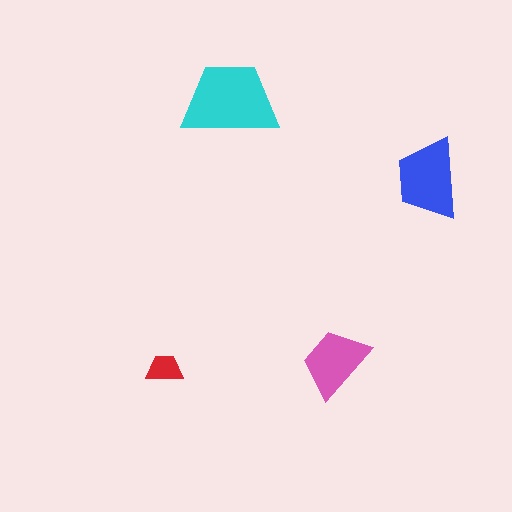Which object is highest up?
The cyan trapezoid is topmost.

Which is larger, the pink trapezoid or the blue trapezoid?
The blue one.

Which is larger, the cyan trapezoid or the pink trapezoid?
The cyan one.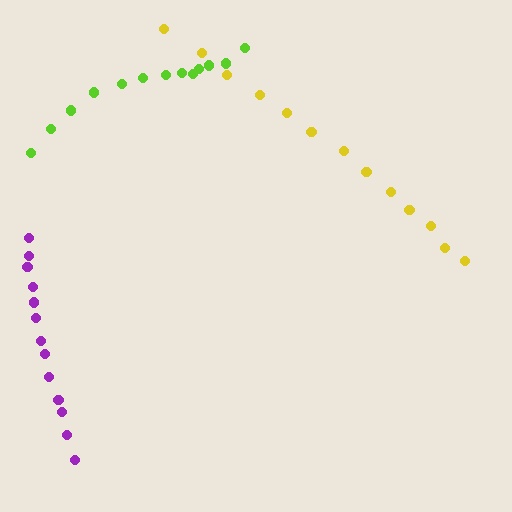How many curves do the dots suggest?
There are 3 distinct paths.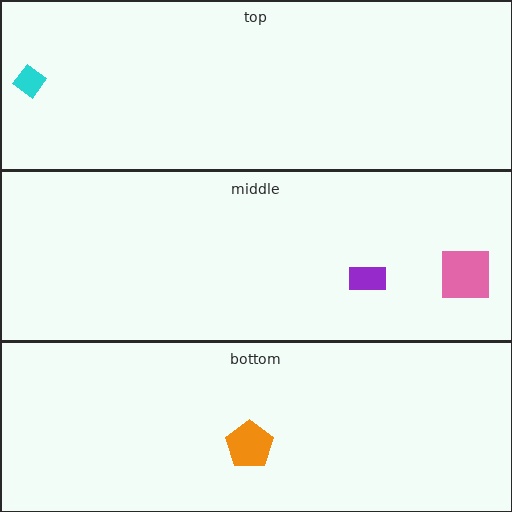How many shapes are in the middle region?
2.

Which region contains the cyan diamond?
The top region.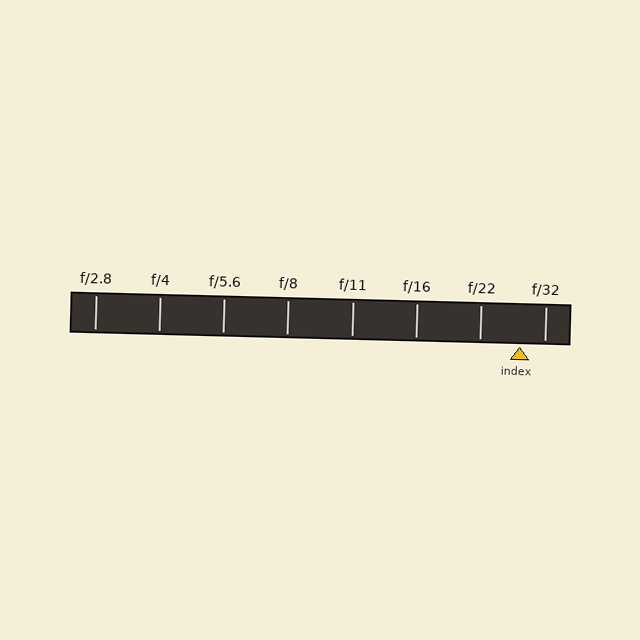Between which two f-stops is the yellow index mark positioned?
The index mark is between f/22 and f/32.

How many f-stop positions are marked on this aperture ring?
There are 8 f-stop positions marked.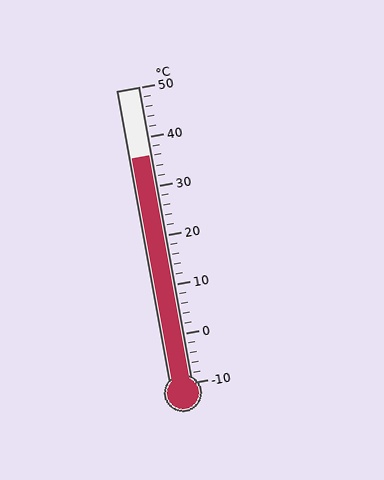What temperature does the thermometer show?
The thermometer shows approximately 36°C.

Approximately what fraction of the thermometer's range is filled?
The thermometer is filled to approximately 75% of its range.